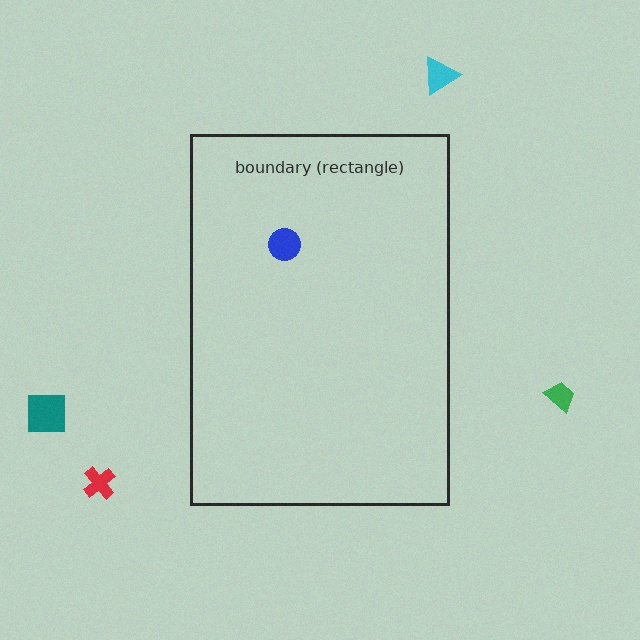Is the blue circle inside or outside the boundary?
Inside.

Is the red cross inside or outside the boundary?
Outside.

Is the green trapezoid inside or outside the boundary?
Outside.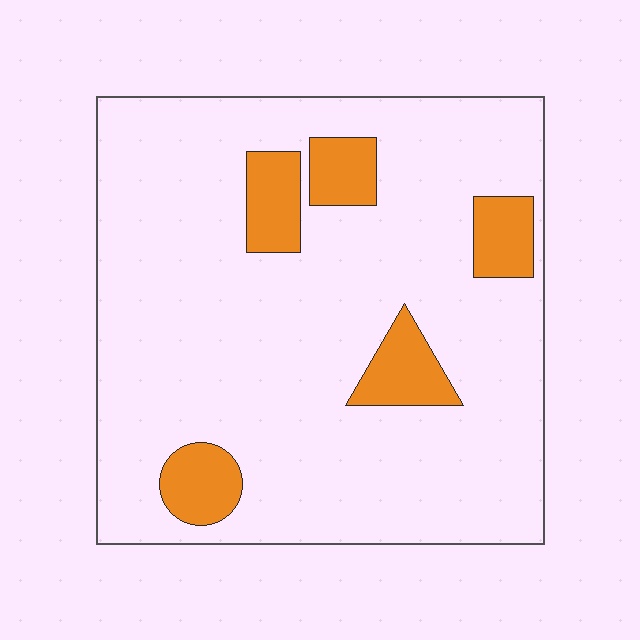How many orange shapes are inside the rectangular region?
5.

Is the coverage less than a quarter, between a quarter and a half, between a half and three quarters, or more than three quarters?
Less than a quarter.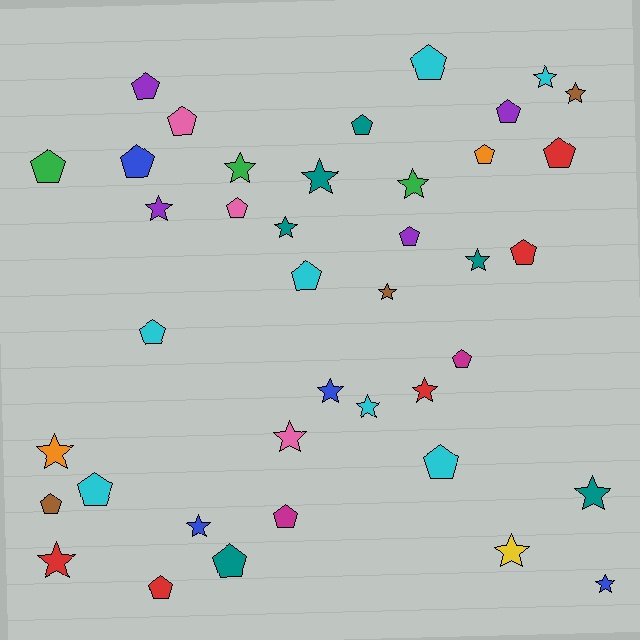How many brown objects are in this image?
There are 3 brown objects.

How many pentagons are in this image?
There are 21 pentagons.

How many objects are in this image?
There are 40 objects.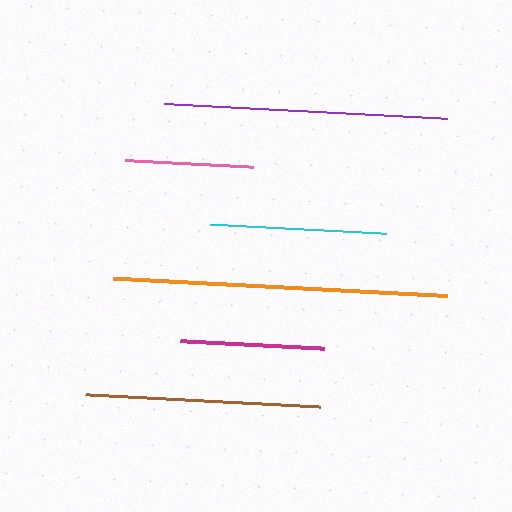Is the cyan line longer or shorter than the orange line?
The orange line is longer than the cyan line.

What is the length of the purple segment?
The purple segment is approximately 284 pixels long.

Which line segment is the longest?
The orange line is the longest at approximately 335 pixels.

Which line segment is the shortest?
The pink line is the shortest at approximately 128 pixels.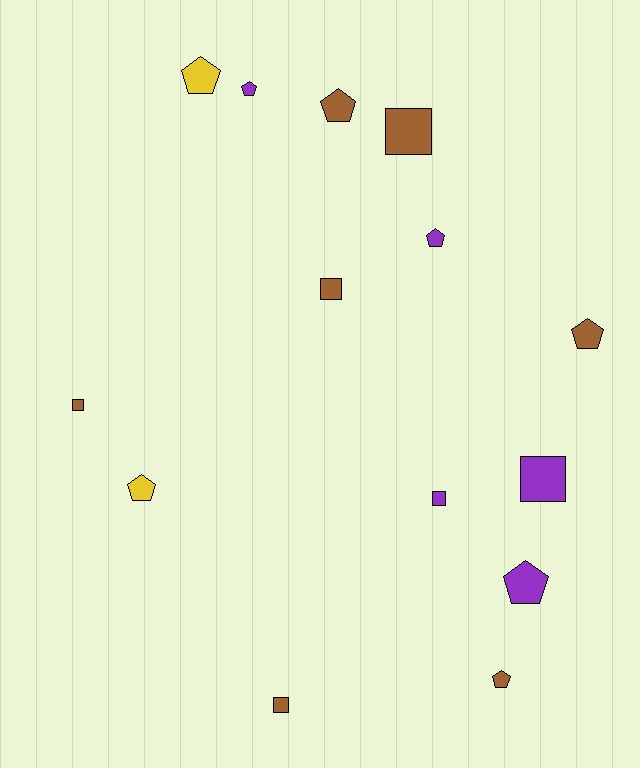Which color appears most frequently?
Brown, with 7 objects.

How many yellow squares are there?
There are no yellow squares.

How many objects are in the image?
There are 14 objects.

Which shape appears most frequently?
Pentagon, with 8 objects.